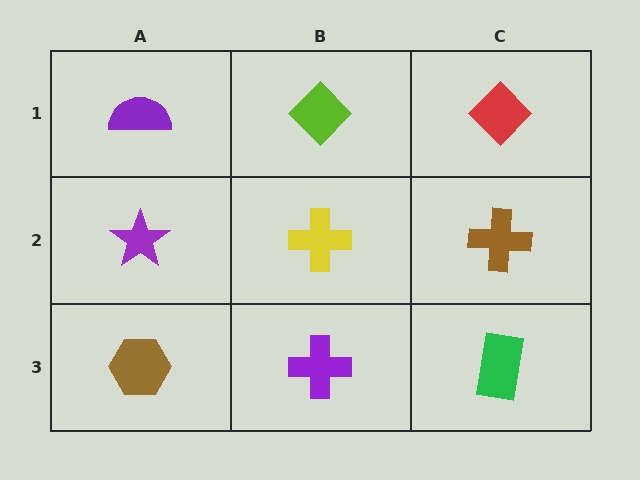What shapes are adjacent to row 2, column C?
A red diamond (row 1, column C), a green rectangle (row 3, column C), a yellow cross (row 2, column B).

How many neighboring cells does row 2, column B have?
4.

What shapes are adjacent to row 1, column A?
A purple star (row 2, column A), a lime diamond (row 1, column B).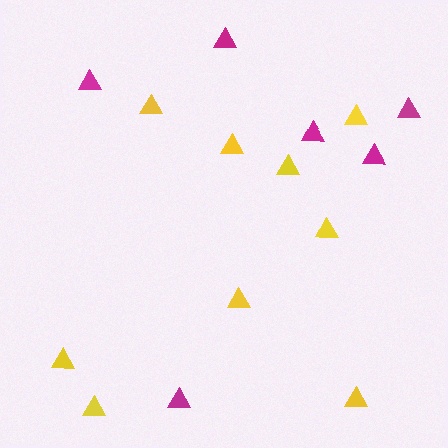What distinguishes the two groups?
There are 2 groups: one group of magenta triangles (6) and one group of yellow triangles (9).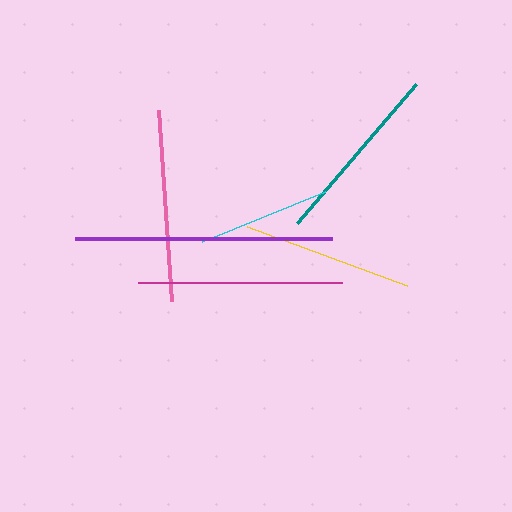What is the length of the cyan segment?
The cyan segment is approximately 133 pixels long.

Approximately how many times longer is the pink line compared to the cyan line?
The pink line is approximately 1.4 times the length of the cyan line.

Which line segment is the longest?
The purple line is the longest at approximately 257 pixels.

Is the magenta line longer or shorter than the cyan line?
The magenta line is longer than the cyan line.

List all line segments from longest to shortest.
From longest to shortest: purple, magenta, pink, teal, yellow, cyan.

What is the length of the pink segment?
The pink segment is approximately 191 pixels long.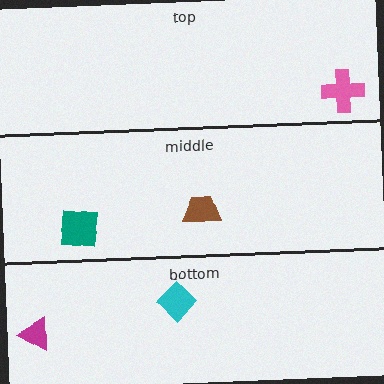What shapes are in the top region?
The pink cross.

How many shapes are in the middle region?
2.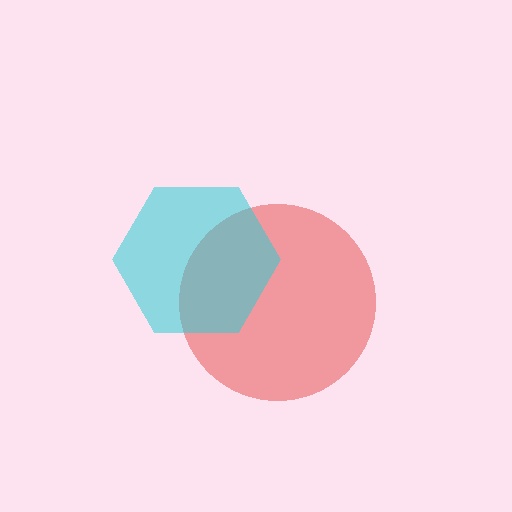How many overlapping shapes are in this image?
There are 2 overlapping shapes in the image.